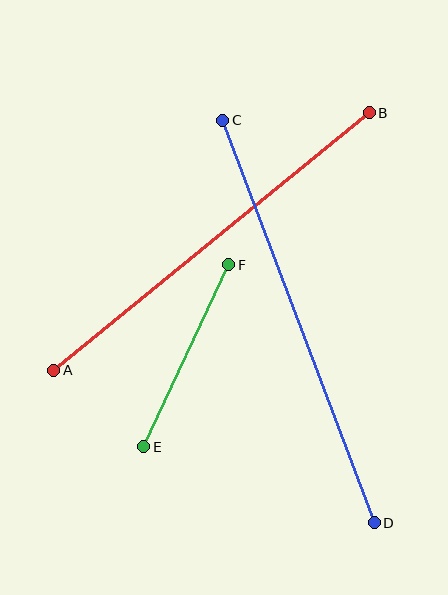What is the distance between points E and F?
The distance is approximately 201 pixels.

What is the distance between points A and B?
The distance is approximately 407 pixels.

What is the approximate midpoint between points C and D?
The midpoint is at approximately (299, 321) pixels.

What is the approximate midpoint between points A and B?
The midpoint is at approximately (212, 242) pixels.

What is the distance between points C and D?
The distance is approximately 430 pixels.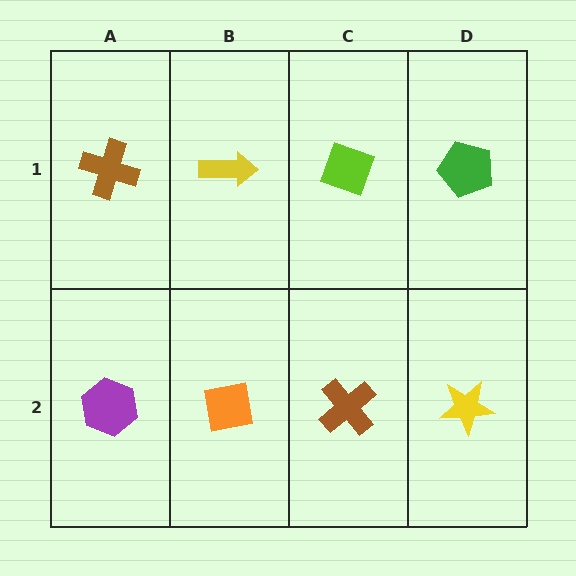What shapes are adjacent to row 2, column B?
A yellow arrow (row 1, column B), a purple hexagon (row 2, column A), a brown cross (row 2, column C).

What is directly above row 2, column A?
A brown cross.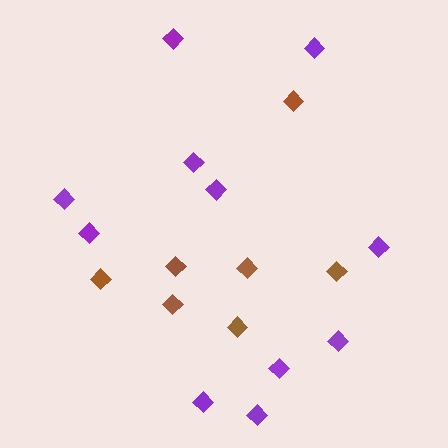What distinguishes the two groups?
There are 2 groups: one group of brown diamonds (7) and one group of purple diamonds (11).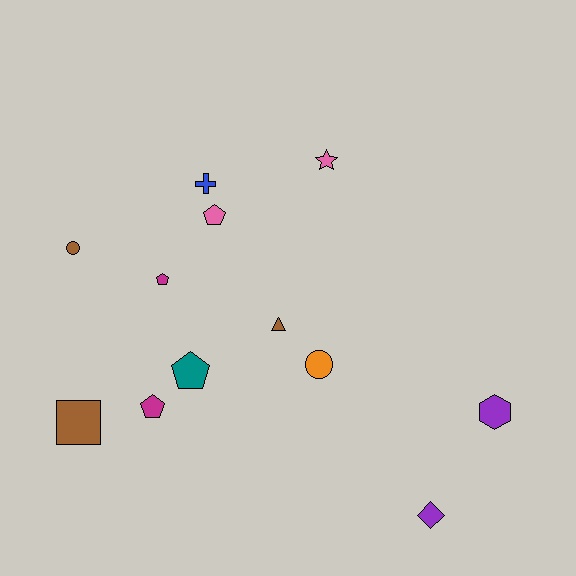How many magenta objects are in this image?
There are 2 magenta objects.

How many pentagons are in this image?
There are 4 pentagons.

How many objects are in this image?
There are 12 objects.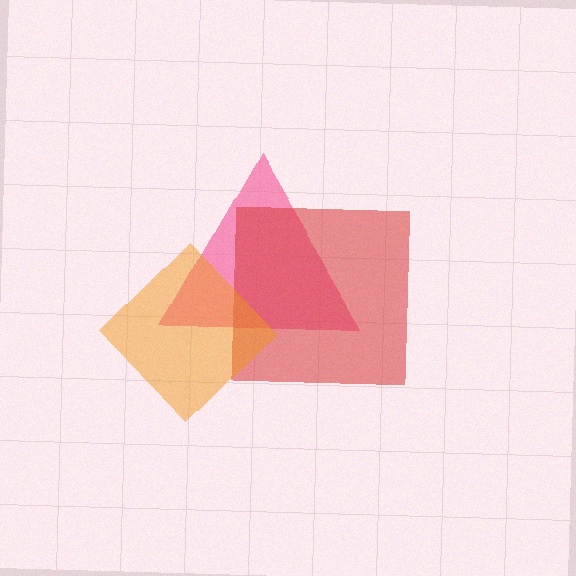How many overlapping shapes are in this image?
There are 3 overlapping shapes in the image.